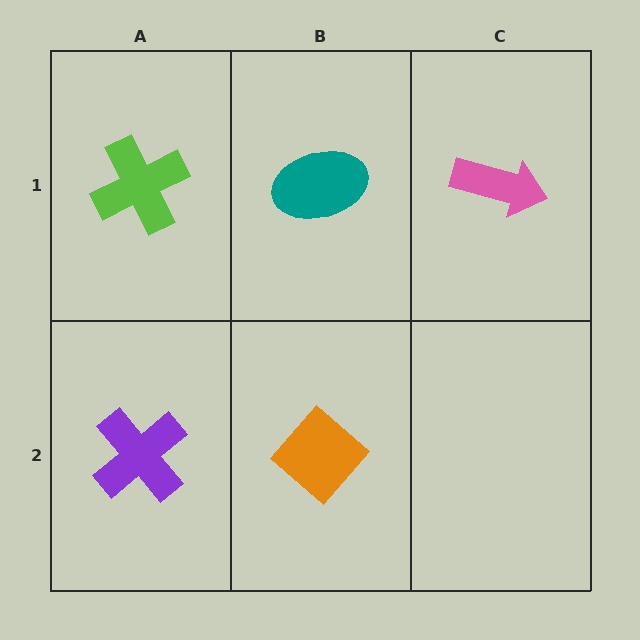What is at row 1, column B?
A teal ellipse.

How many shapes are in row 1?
3 shapes.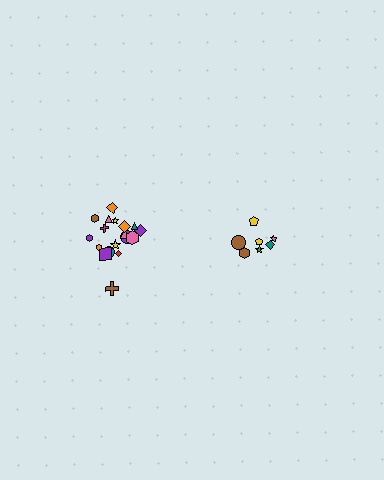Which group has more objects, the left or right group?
The left group.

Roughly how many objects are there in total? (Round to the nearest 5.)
Roughly 25 objects in total.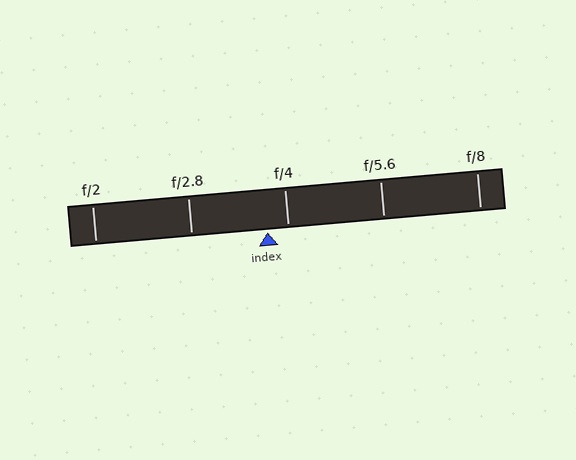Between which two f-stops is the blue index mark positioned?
The index mark is between f/2.8 and f/4.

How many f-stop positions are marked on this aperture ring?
There are 5 f-stop positions marked.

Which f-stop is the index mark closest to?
The index mark is closest to f/4.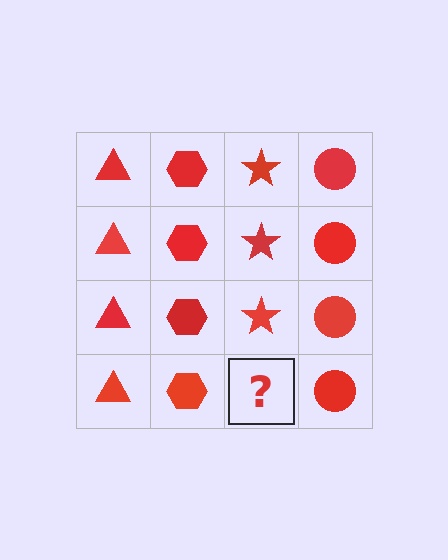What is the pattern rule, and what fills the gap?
The rule is that each column has a consistent shape. The gap should be filled with a red star.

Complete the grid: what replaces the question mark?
The question mark should be replaced with a red star.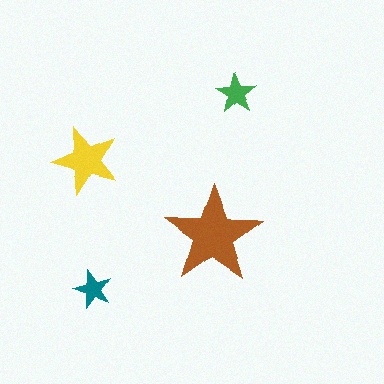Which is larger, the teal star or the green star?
The green one.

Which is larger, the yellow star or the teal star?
The yellow one.